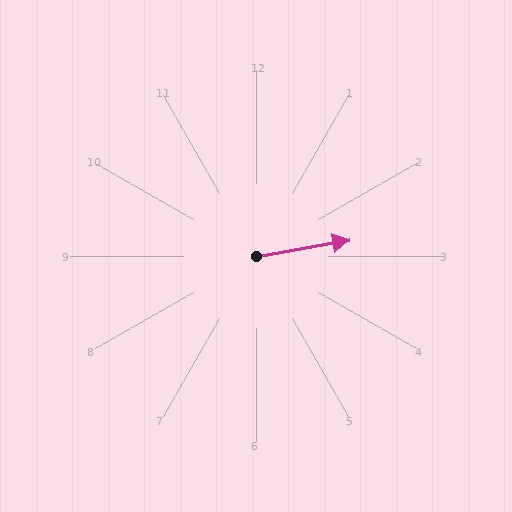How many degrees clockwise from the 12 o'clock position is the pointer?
Approximately 80 degrees.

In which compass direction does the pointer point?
East.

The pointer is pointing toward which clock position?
Roughly 3 o'clock.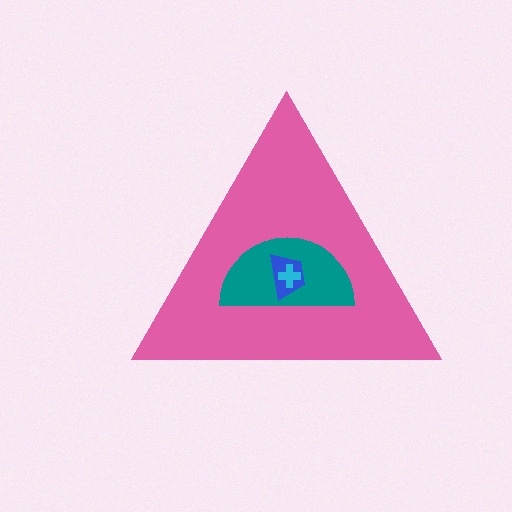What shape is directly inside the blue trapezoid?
The cyan cross.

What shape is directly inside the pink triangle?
The teal semicircle.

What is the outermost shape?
The pink triangle.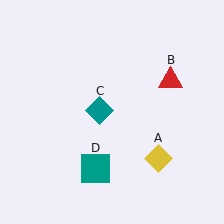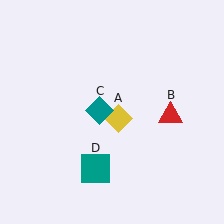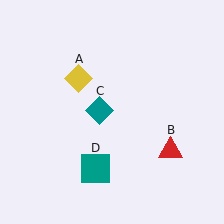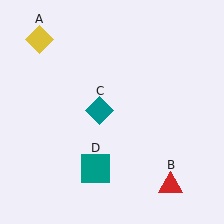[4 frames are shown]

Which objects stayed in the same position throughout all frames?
Teal diamond (object C) and teal square (object D) remained stationary.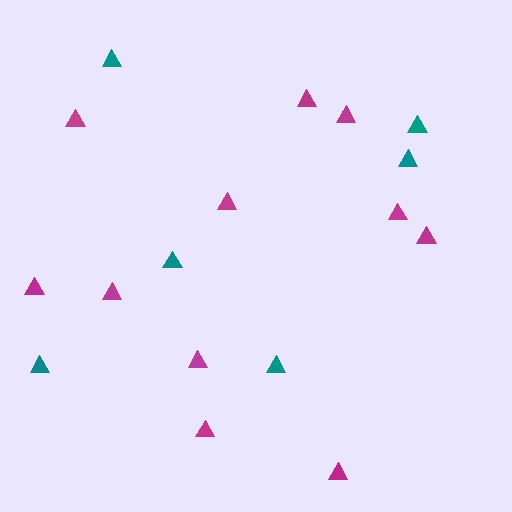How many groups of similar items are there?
There are 2 groups: one group of teal triangles (6) and one group of magenta triangles (11).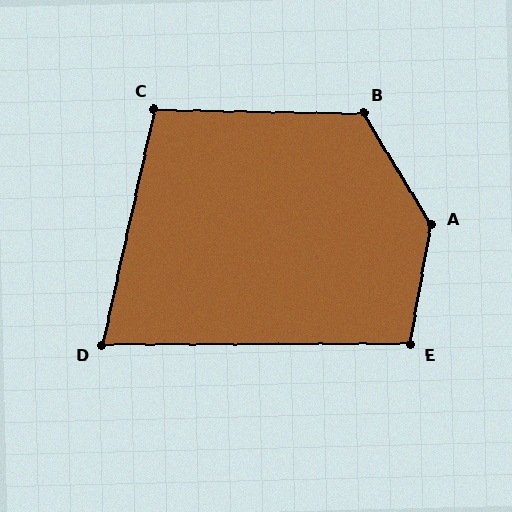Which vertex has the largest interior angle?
A, at approximately 139 degrees.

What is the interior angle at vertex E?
Approximately 100 degrees (obtuse).